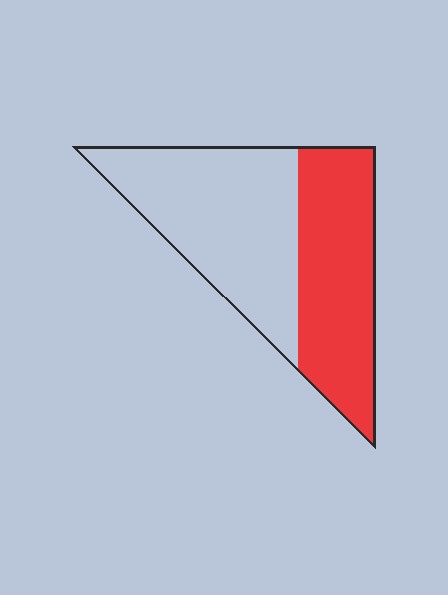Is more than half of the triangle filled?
No.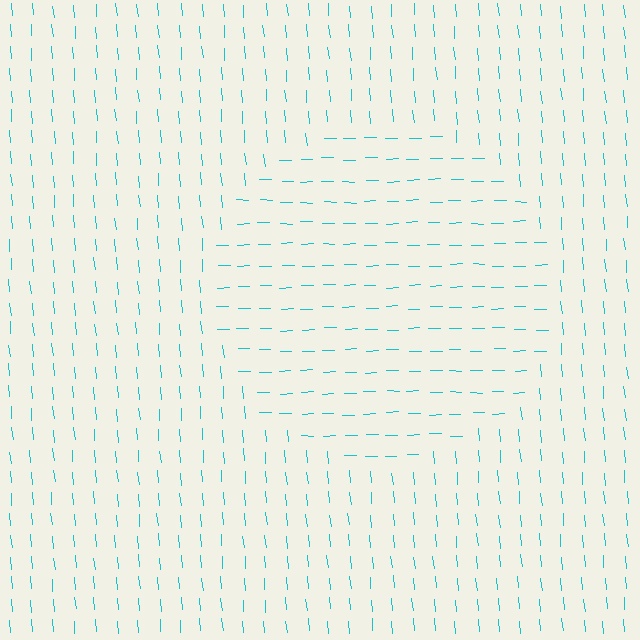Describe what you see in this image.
The image is filled with small cyan line segments. A circle region in the image has lines oriented differently from the surrounding lines, creating a visible texture boundary.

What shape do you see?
I see a circle.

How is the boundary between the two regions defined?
The boundary is defined purely by a change in line orientation (approximately 86 degrees difference). All lines are the same color and thickness.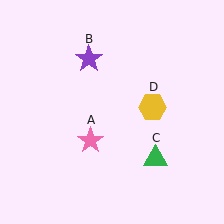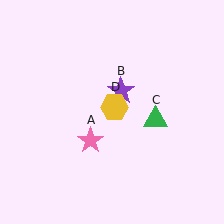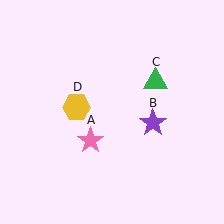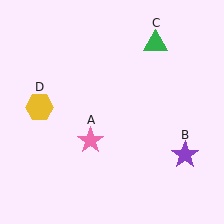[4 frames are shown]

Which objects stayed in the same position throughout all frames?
Pink star (object A) remained stationary.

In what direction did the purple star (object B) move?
The purple star (object B) moved down and to the right.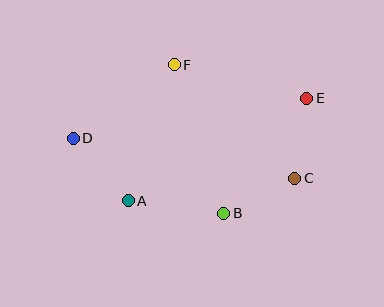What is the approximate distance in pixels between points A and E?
The distance between A and E is approximately 206 pixels.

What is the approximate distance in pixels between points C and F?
The distance between C and F is approximately 165 pixels.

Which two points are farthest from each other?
Points D and E are farthest from each other.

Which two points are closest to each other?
Points B and C are closest to each other.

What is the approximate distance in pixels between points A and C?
The distance between A and C is approximately 168 pixels.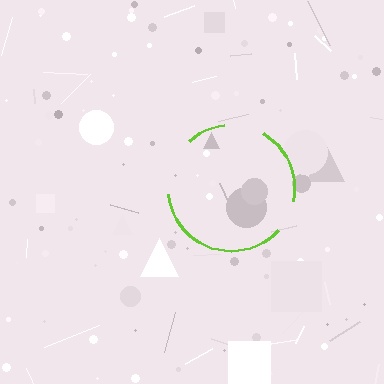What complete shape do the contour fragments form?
The contour fragments form a circle.